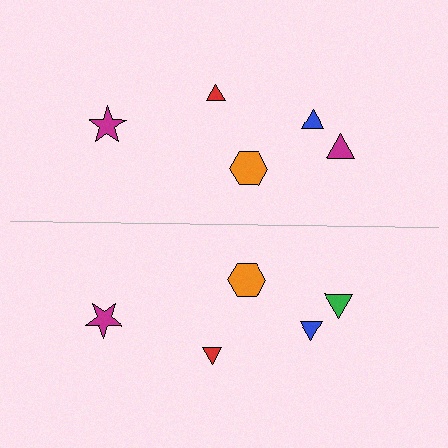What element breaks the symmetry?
The green triangle on the bottom side breaks the symmetry — its mirror counterpart is magenta.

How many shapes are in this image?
There are 10 shapes in this image.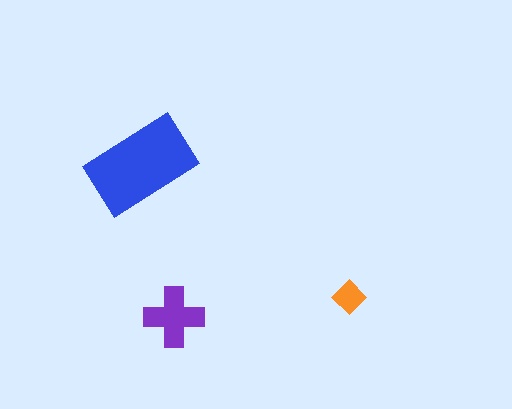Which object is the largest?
The blue rectangle.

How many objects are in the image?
There are 3 objects in the image.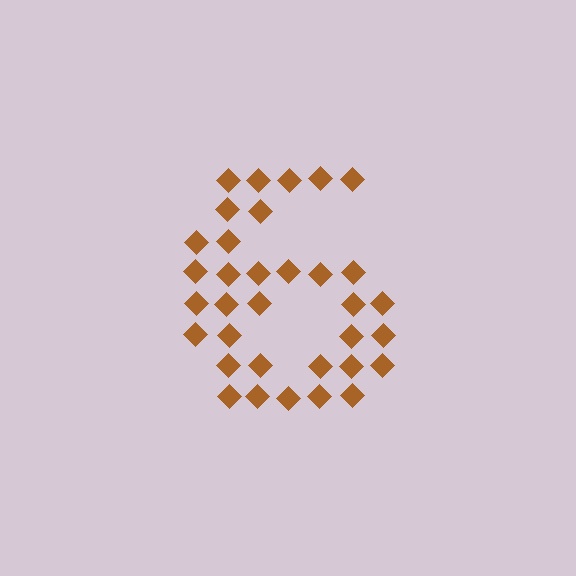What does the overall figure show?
The overall figure shows the digit 6.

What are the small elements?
The small elements are diamonds.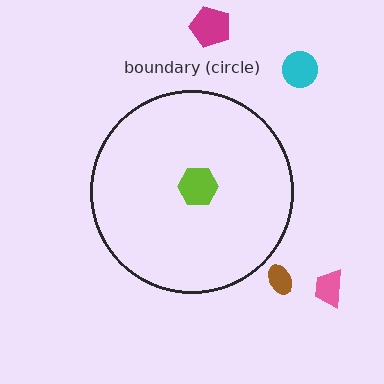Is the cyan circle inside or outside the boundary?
Outside.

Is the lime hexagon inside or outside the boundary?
Inside.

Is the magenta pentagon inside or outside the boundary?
Outside.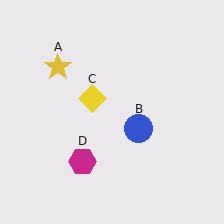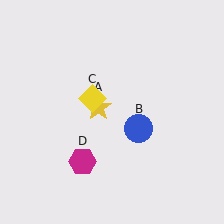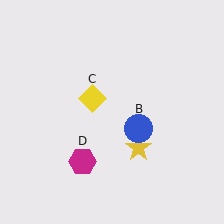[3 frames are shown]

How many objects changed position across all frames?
1 object changed position: yellow star (object A).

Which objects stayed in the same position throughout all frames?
Blue circle (object B) and yellow diamond (object C) and magenta hexagon (object D) remained stationary.